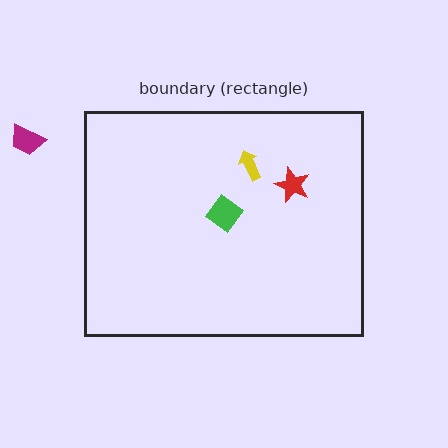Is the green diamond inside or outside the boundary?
Inside.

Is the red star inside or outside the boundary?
Inside.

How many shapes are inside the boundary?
3 inside, 1 outside.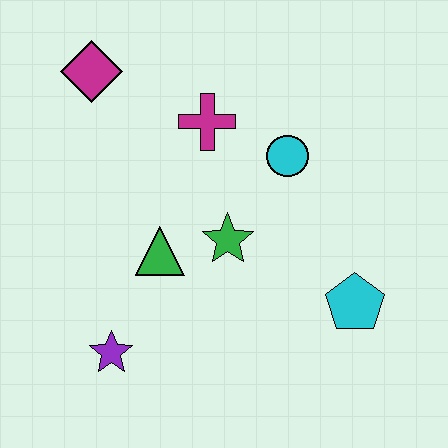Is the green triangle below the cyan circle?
Yes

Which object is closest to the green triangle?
The green star is closest to the green triangle.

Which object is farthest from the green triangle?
The cyan pentagon is farthest from the green triangle.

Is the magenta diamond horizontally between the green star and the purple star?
No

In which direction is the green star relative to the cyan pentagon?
The green star is to the left of the cyan pentagon.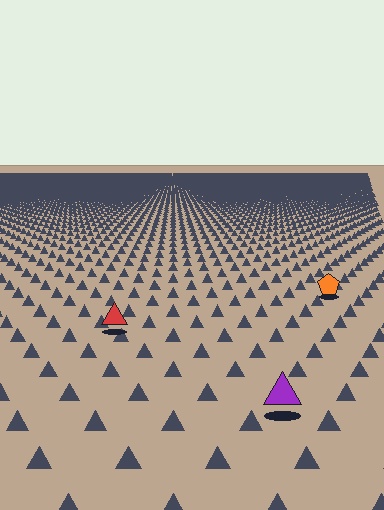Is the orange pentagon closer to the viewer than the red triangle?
No. The red triangle is closer — you can tell from the texture gradient: the ground texture is coarser near it.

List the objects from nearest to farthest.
From nearest to farthest: the purple triangle, the red triangle, the orange pentagon.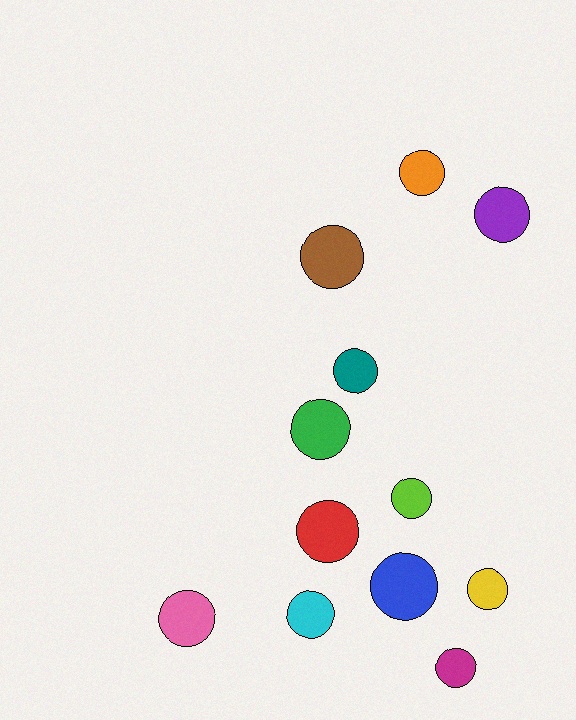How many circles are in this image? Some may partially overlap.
There are 12 circles.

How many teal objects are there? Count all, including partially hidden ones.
There is 1 teal object.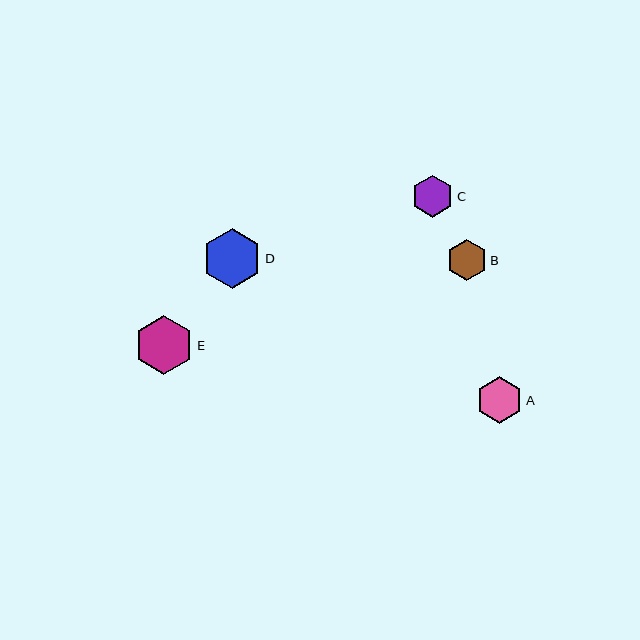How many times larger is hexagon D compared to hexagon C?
Hexagon D is approximately 1.4 times the size of hexagon C.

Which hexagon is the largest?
Hexagon D is the largest with a size of approximately 60 pixels.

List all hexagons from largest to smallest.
From largest to smallest: D, E, A, C, B.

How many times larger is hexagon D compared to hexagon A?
Hexagon D is approximately 1.3 times the size of hexagon A.